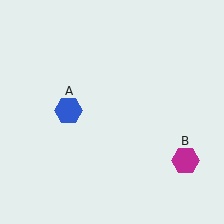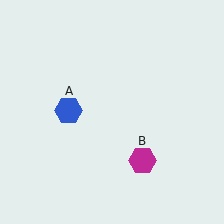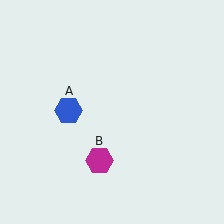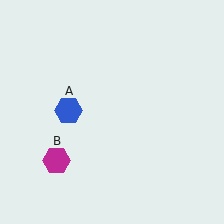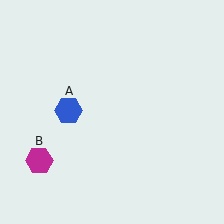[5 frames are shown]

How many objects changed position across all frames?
1 object changed position: magenta hexagon (object B).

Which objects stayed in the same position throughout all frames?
Blue hexagon (object A) remained stationary.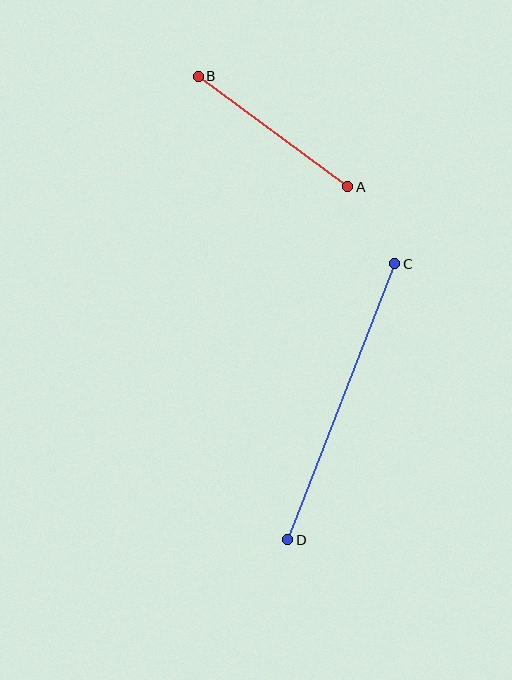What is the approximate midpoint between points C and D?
The midpoint is at approximately (341, 402) pixels.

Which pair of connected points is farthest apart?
Points C and D are farthest apart.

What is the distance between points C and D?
The distance is approximately 296 pixels.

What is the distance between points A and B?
The distance is approximately 186 pixels.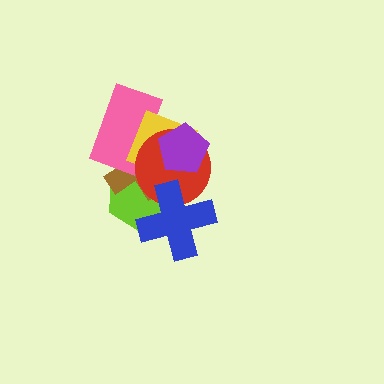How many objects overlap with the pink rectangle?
4 objects overlap with the pink rectangle.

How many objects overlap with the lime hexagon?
5 objects overlap with the lime hexagon.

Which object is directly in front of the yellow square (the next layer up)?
The red circle is directly in front of the yellow square.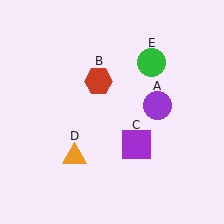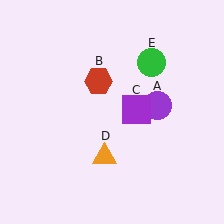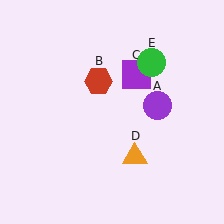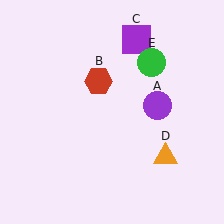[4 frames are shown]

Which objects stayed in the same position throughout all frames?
Purple circle (object A) and red hexagon (object B) and green circle (object E) remained stationary.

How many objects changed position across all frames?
2 objects changed position: purple square (object C), orange triangle (object D).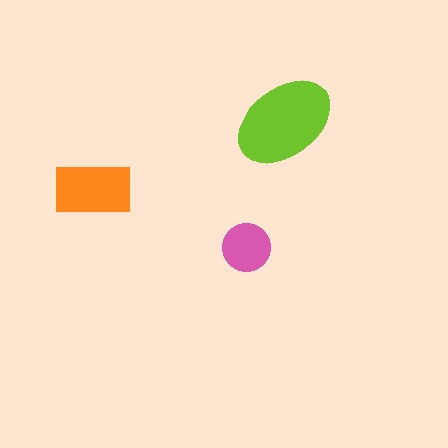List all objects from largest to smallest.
The lime ellipse, the orange rectangle, the pink circle.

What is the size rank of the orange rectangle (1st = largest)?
2nd.